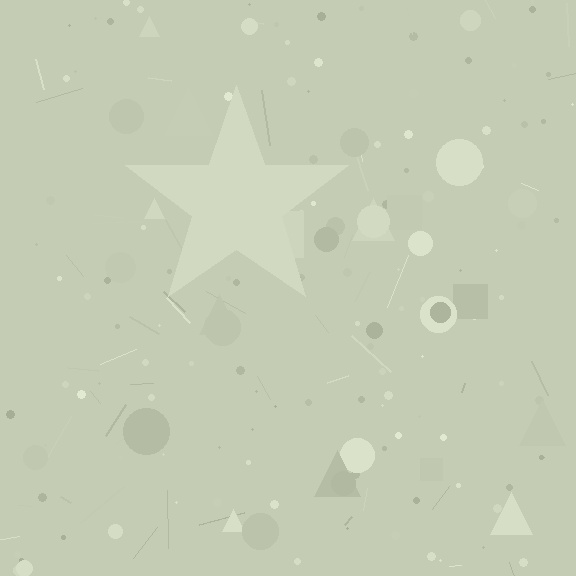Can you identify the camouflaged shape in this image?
The camouflaged shape is a star.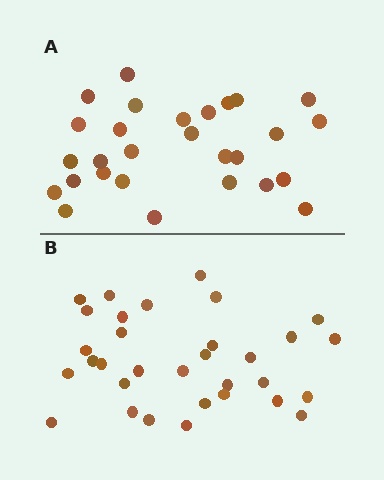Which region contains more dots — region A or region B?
Region B (the bottom region) has more dots.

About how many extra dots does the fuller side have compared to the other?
Region B has about 4 more dots than region A.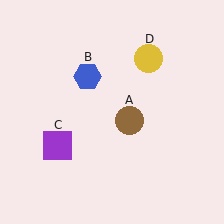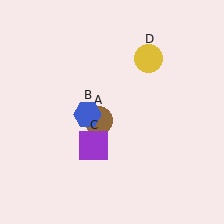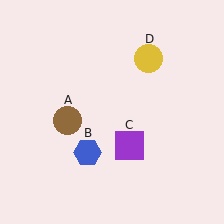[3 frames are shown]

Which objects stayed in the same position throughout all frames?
Yellow circle (object D) remained stationary.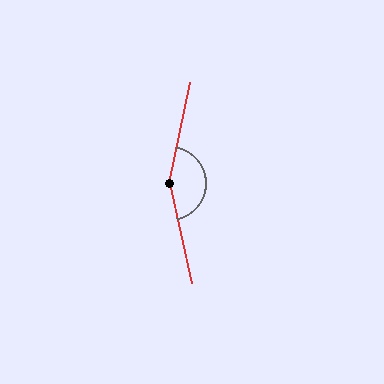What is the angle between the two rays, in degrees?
Approximately 156 degrees.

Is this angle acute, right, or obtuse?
It is obtuse.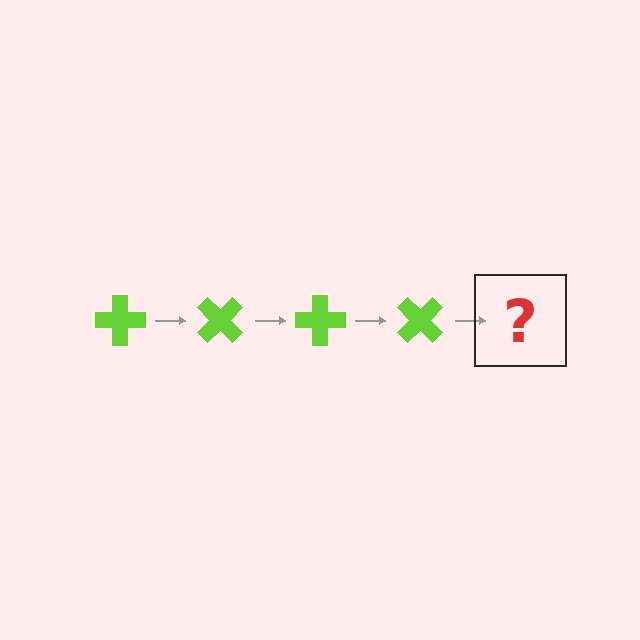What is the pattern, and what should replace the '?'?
The pattern is that the cross rotates 45 degrees each step. The '?' should be a lime cross rotated 180 degrees.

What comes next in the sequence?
The next element should be a lime cross rotated 180 degrees.